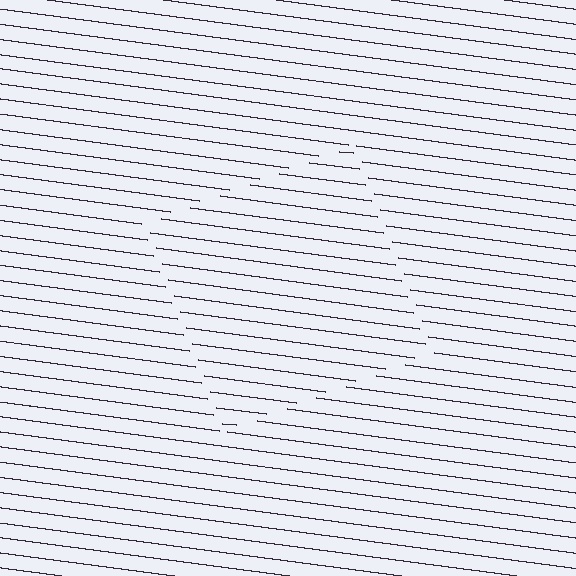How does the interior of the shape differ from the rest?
The interior of the shape contains the same grating, shifted by half a period — the contour is defined by the phase discontinuity where line-ends from the inner and outer gratings abut.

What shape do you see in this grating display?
An illusory square. The interior of the shape contains the same grating, shifted by half a period — the contour is defined by the phase discontinuity where line-ends from the inner and outer gratings abut.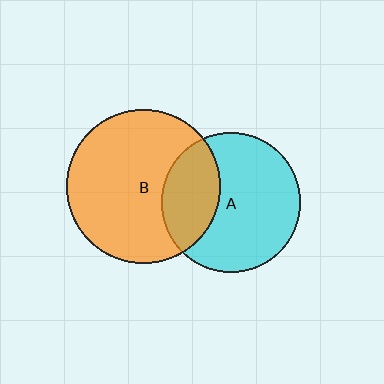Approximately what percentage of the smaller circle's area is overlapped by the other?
Approximately 30%.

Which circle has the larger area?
Circle B (orange).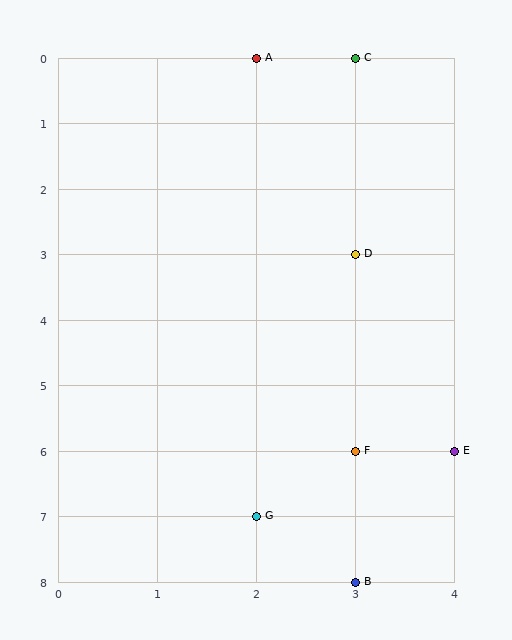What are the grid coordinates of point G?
Point G is at grid coordinates (2, 7).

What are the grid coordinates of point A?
Point A is at grid coordinates (2, 0).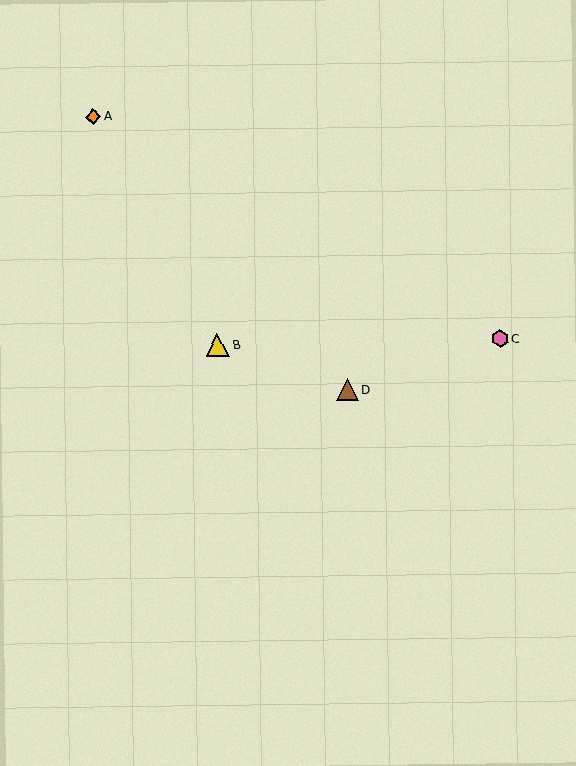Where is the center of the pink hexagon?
The center of the pink hexagon is at (500, 339).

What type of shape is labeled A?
Shape A is an orange diamond.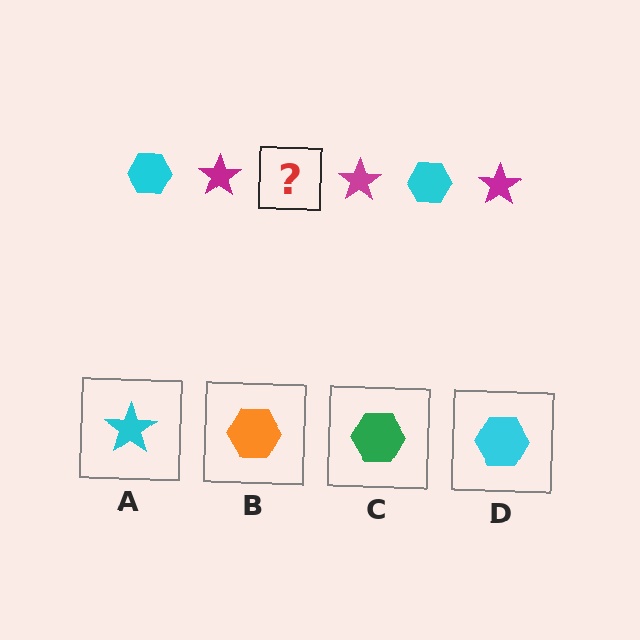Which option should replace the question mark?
Option D.